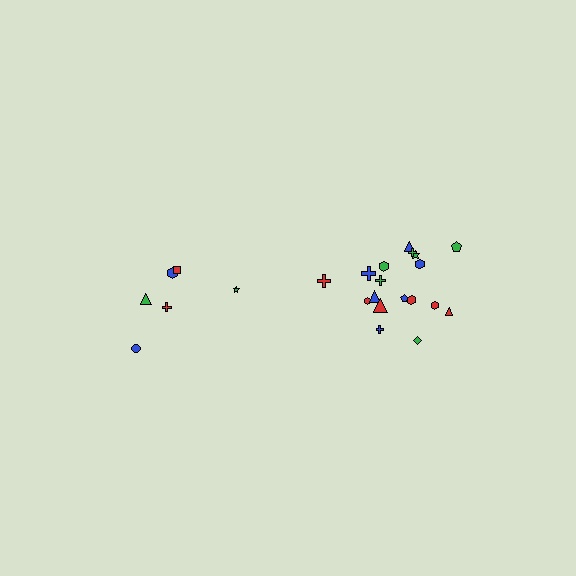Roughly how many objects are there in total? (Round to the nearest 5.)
Roughly 25 objects in total.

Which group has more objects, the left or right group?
The right group.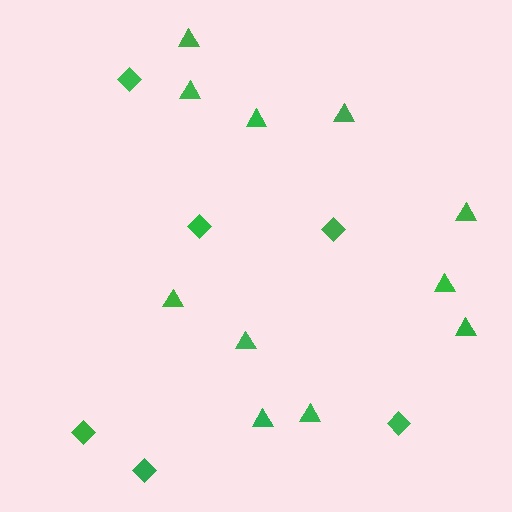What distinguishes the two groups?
There are 2 groups: one group of diamonds (6) and one group of triangles (11).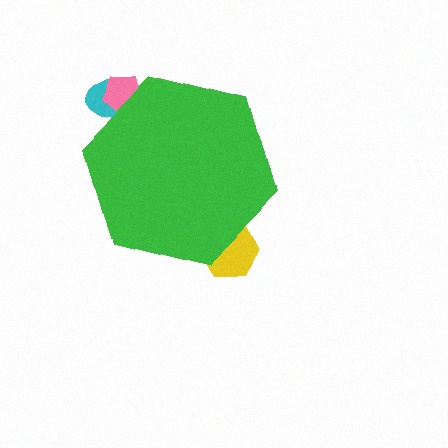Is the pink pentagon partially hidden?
Yes, the pink pentagon is partially hidden behind the green hexagon.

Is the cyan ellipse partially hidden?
Yes, the cyan ellipse is partially hidden behind the green hexagon.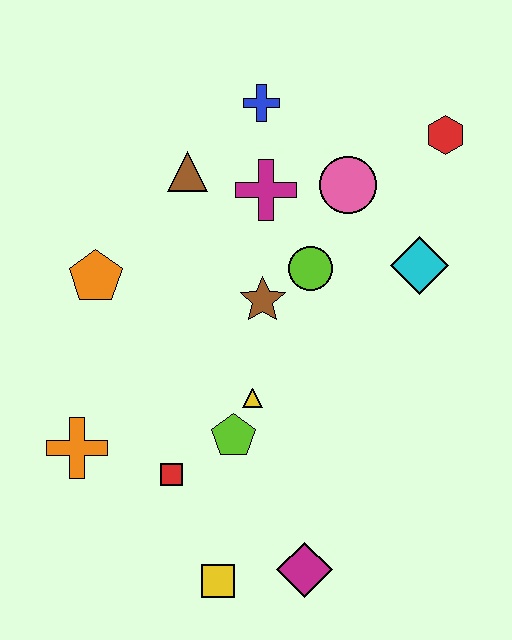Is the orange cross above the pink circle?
No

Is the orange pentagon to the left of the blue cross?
Yes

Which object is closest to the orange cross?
The red square is closest to the orange cross.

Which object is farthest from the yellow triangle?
The red hexagon is farthest from the yellow triangle.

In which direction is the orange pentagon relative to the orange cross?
The orange pentagon is above the orange cross.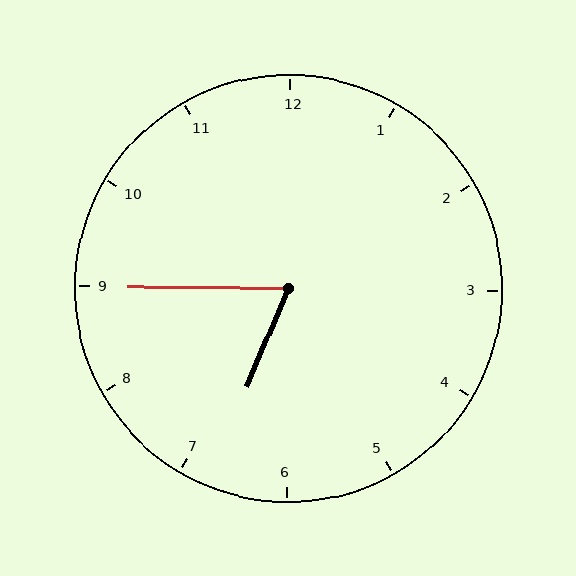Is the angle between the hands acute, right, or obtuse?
It is acute.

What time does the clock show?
6:45.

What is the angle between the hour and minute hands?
Approximately 68 degrees.